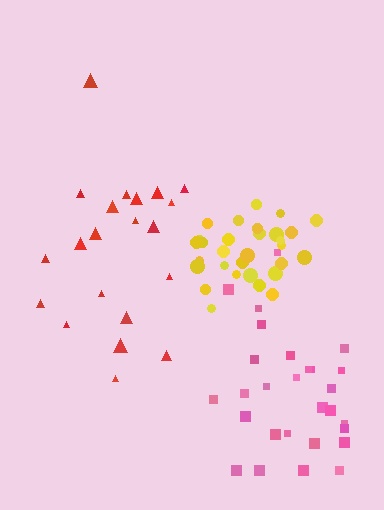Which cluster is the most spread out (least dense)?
Red.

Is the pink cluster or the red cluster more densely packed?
Pink.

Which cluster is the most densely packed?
Yellow.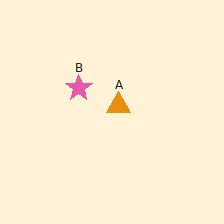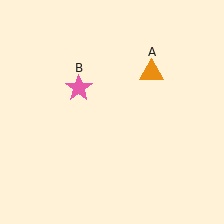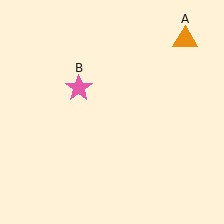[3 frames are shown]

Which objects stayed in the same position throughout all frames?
Pink star (object B) remained stationary.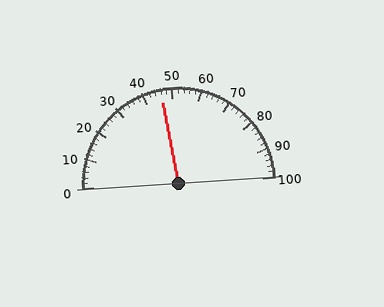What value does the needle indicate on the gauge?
The needle indicates approximately 46.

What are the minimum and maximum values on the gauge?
The gauge ranges from 0 to 100.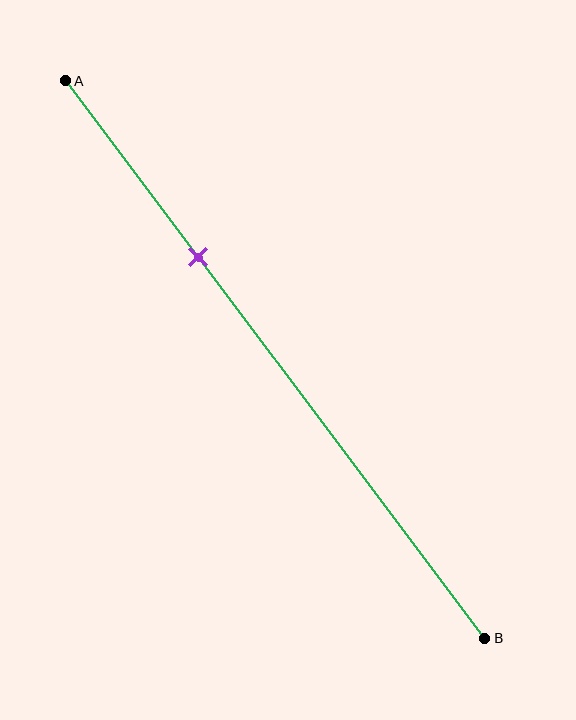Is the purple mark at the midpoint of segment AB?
No, the mark is at about 30% from A, not at the 50% midpoint.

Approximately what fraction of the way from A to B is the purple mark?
The purple mark is approximately 30% of the way from A to B.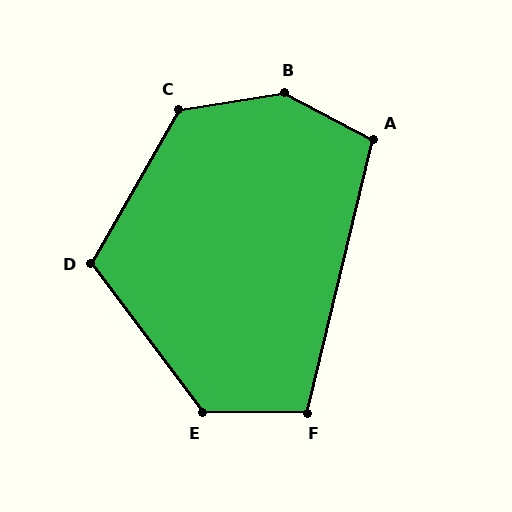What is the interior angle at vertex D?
Approximately 113 degrees (obtuse).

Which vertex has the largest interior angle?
B, at approximately 143 degrees.